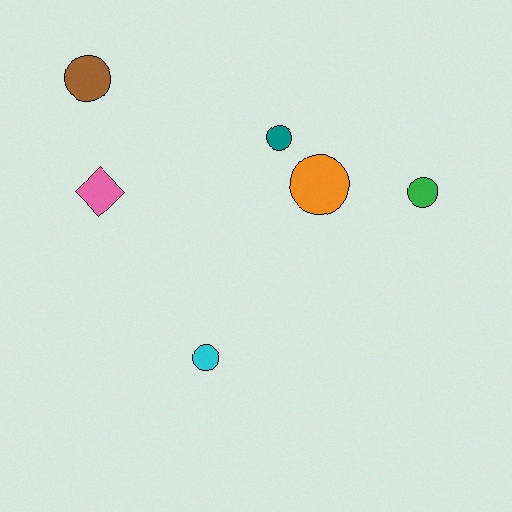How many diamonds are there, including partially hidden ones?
There is 1 diamond.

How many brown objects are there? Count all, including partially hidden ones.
There is 1 brown object.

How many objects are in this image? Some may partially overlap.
There are 6 objects.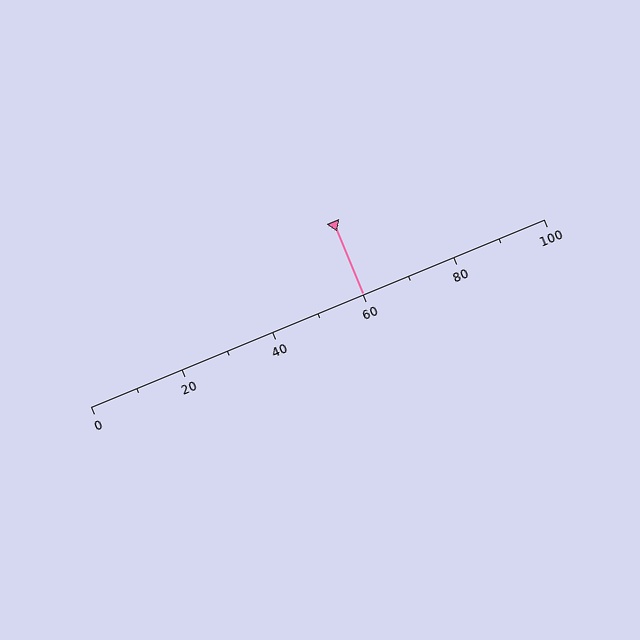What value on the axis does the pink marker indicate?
The marker indicates approximately 60.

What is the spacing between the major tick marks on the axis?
The major ticks are spaced 20 apart.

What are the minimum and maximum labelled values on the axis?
The axis runs from 0 to 100.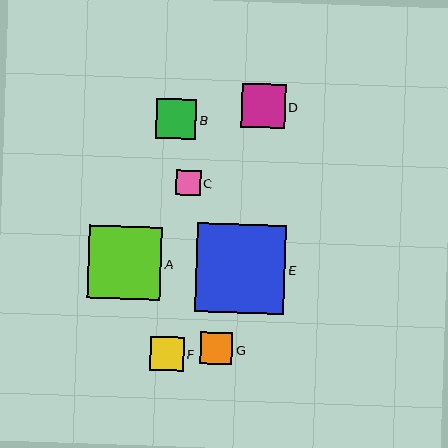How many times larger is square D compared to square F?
Square D is approximately 1.3 times the size of square F.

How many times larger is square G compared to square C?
Square G is approximately 1.3 times the size of square C.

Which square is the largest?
Square E is the largest with a size of approximately 90 pixels.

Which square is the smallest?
Square C is the smallest with a size of approximately 25 pixels.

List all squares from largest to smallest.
From largest to smallest: E, A, D, B, F, G, C.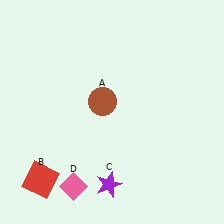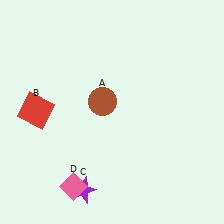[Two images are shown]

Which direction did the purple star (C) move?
The purple star (C) moved left.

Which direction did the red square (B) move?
The red square (B) moved up.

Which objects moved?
The objects that moved are: the red square (B), the purple star (C).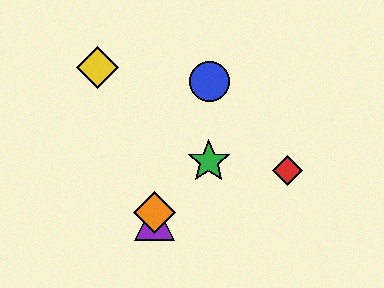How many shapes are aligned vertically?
2 shapes (the purple triangle, the orange diamond) are aligned vertically.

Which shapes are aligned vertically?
The purple triangle, the orange diamond are aligned vertically.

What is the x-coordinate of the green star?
The green star is at x≈209.